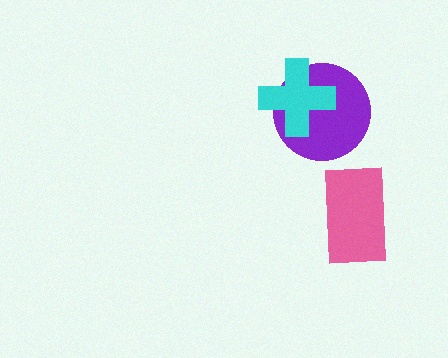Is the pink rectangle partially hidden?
No, no other shape covers it.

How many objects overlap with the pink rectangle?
0 objects overlap with the pink rectangle.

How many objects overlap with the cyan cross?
1 object overlaps with the cyan cross.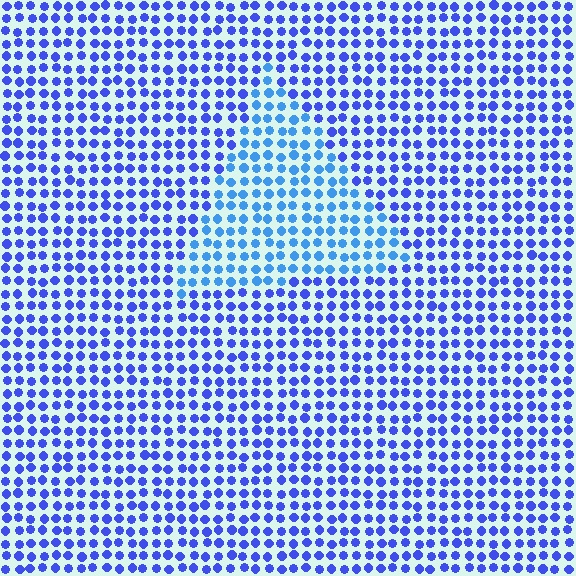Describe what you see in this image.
The image is filled with small blue elements in a uniform arrangement. A triangle-shaped region is visible where the elements are tinted to a slightly different hue, forming a subtle color boundary.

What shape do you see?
I see a triangle.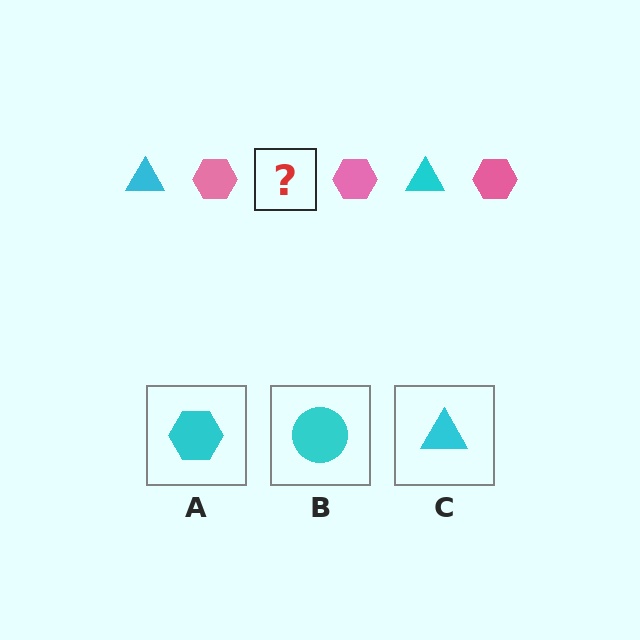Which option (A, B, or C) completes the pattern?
C.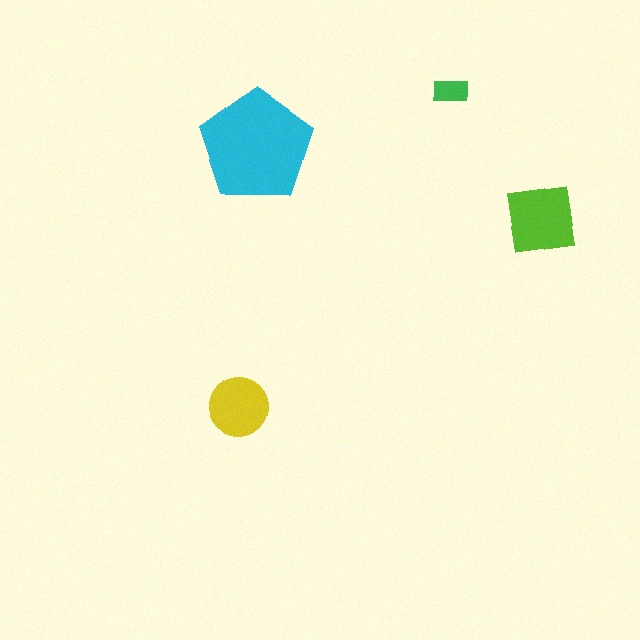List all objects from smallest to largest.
The green rectangle, the yellow circle, the lime square, the cyan pentagon.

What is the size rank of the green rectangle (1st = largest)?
4th.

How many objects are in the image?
There are 4 objects in the image.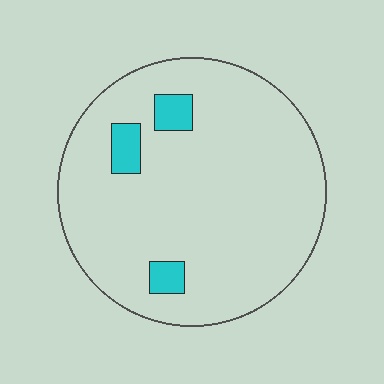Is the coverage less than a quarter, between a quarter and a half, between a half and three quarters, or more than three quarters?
Less than a quarter.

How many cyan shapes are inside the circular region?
3.